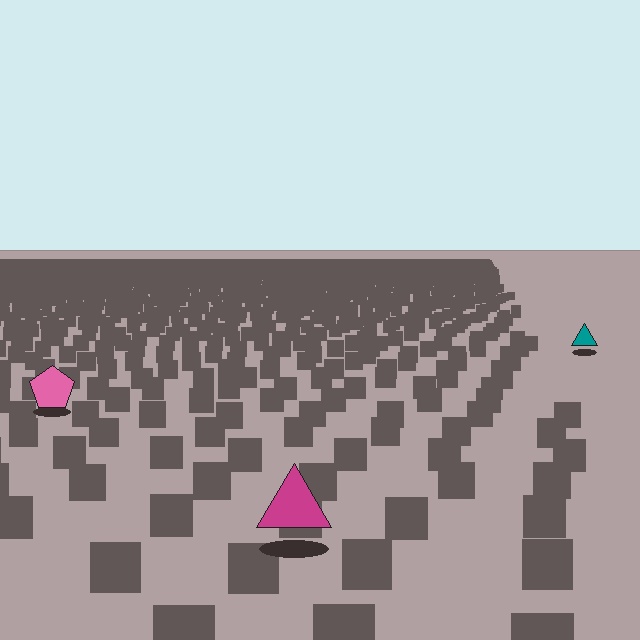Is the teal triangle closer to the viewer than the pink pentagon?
No. The pink pentagon is closer — you can tell from the texture gradient: the ground texture is coarser near it.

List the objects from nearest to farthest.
From nearest to farthest: the magenta triangle, the pink pentagon, the teal triangle.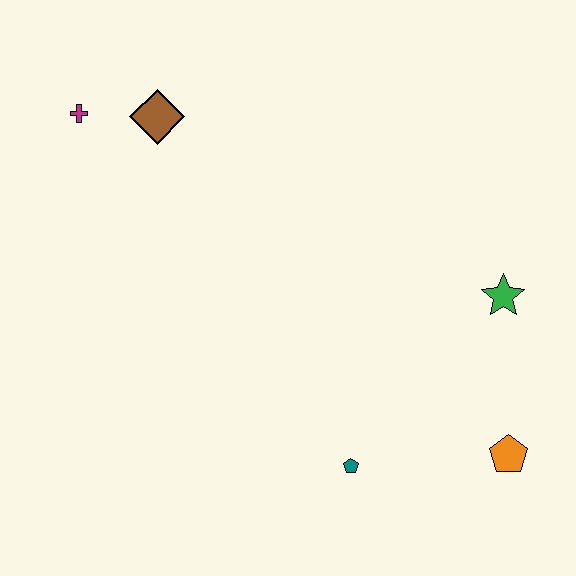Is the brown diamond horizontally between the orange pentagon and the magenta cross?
Yes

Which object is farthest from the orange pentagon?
The magenta cross is farthest from the orange pentagon.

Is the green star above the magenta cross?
No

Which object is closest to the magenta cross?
The brown diamond is closest to the magenta cross.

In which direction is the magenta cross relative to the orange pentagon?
The magenta cross is to the left of the orange pentagon.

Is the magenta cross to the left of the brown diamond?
Yes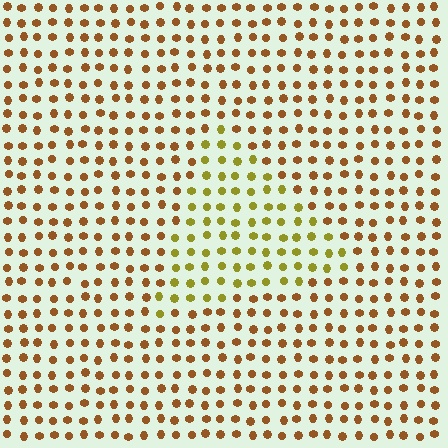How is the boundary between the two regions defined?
The boundary is defined purely by a slight shift in hue (about 35 degrees). Spacing, size, and orientation are identical on both sides.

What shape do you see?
I see a triangle.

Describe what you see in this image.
The image is filled with small brown elements in a uniform arrangement. A triangle-shaped region is visible where the elements are tinted to a slightly different hue, forming a subtle color boundary.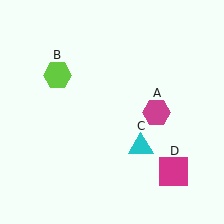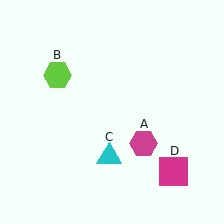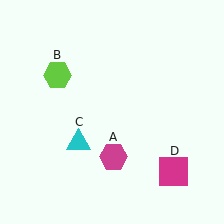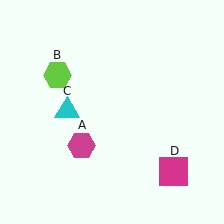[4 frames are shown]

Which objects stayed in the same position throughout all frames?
Lime hexagon (object B) and magenta square (object D) remained stationary.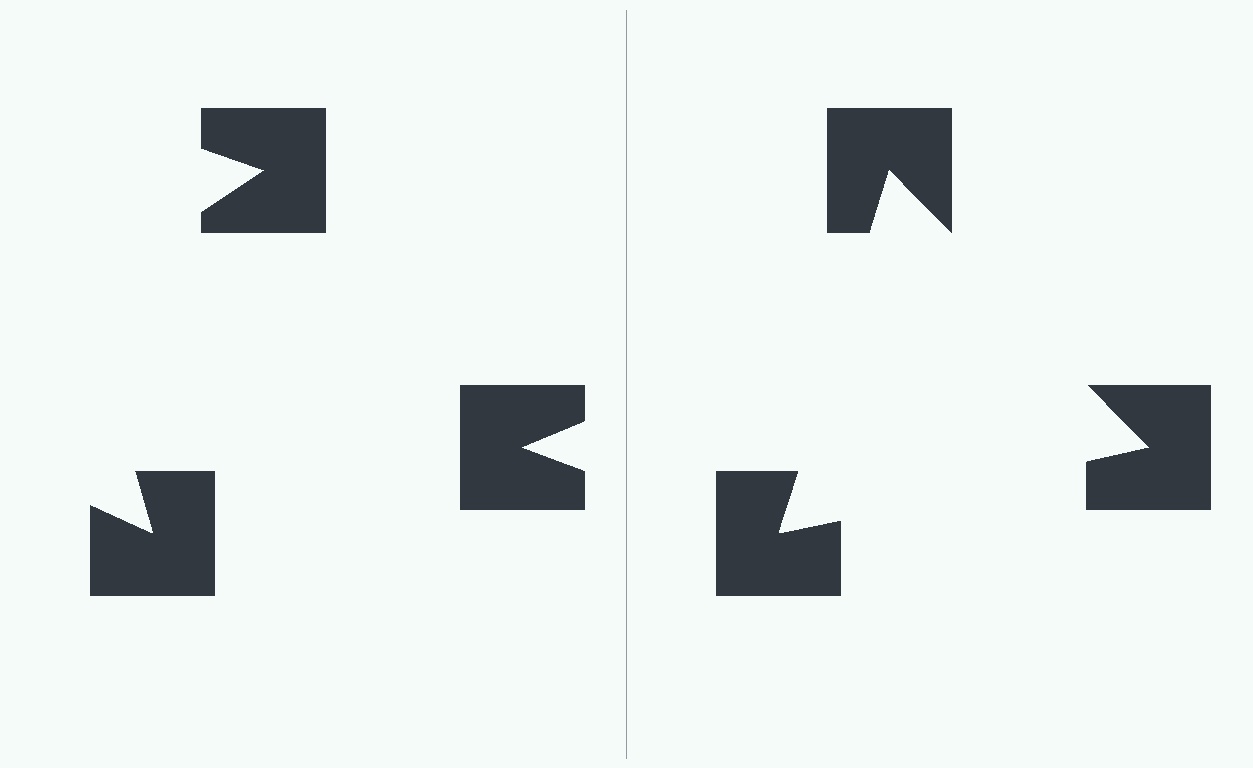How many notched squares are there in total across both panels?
6 — 3 on each side.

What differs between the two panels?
The notched squares are positioned identically on both sides; only the wedge orientations differ. On the right they align to a triangle; on the left they are misaligned.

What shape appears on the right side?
An illusory triangle.